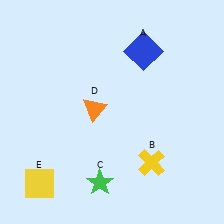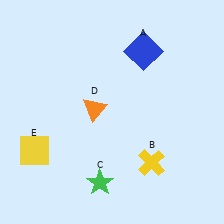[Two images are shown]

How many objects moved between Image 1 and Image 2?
1 object moved between the two images.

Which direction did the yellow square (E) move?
The yellow square (E) moved up.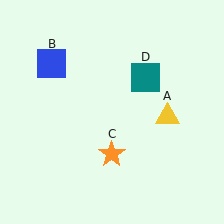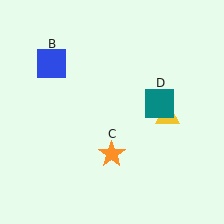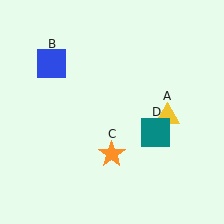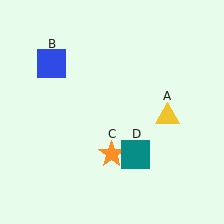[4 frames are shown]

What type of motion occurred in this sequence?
The teal square (object D) rotated clockwise around the center of the scene.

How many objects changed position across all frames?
1 object changed position: teal square (object D).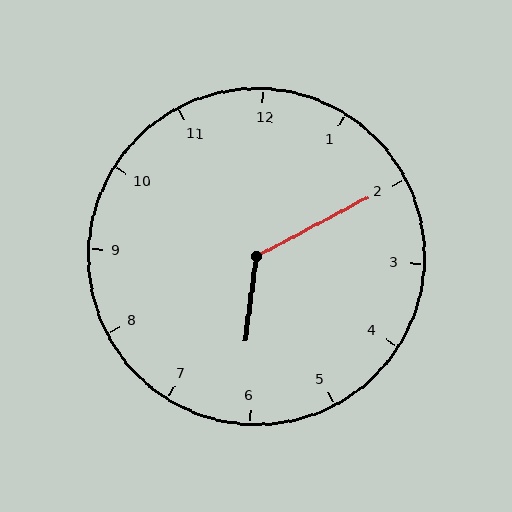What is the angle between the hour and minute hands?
Approximately 125 degrees.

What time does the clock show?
6:10.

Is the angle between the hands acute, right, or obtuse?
It is obtuse.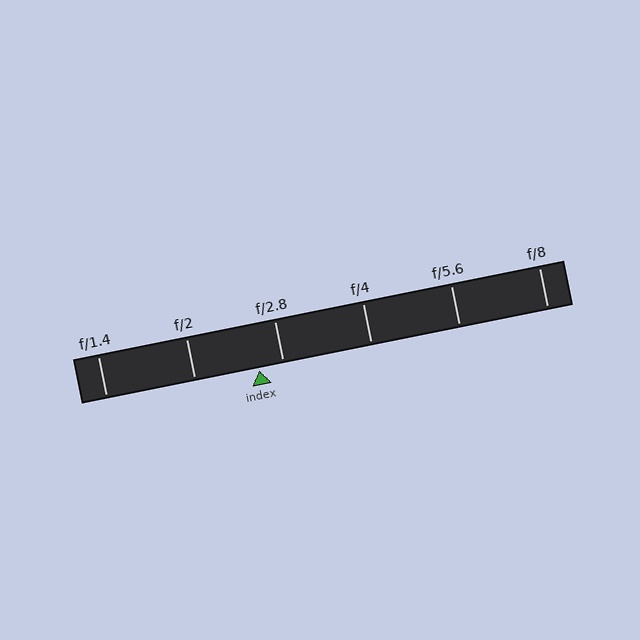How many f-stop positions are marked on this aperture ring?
There are 6 f-stop positions marked.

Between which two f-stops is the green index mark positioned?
The index mark is between f/2 and f/2.8.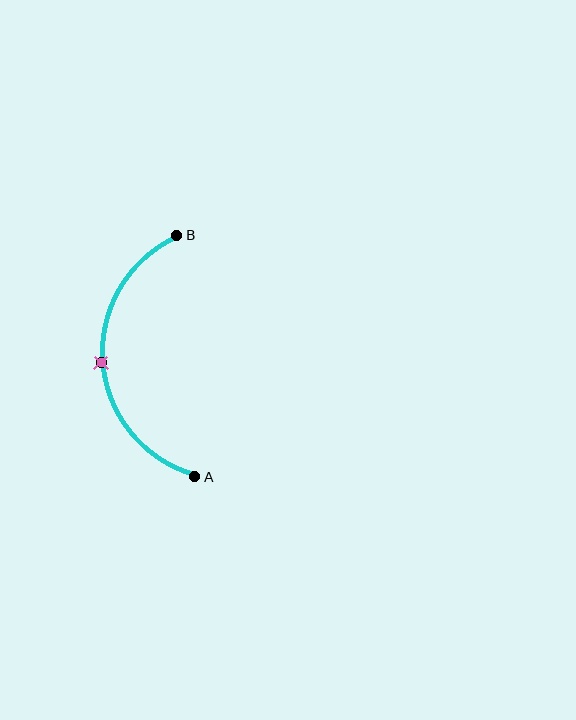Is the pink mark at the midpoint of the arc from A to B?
Yes. The pink mark lies on the arc at equal arc-length from both A and B — it is the arc midpoint.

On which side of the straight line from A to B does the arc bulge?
The arc bulges to the left of the straight line connecting A and B.